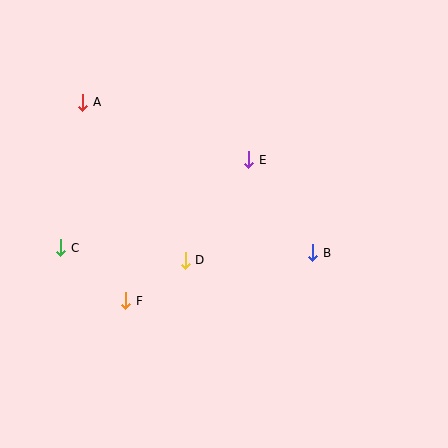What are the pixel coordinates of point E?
Point E is at (249, 160).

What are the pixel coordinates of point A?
Point A is at (83, 102).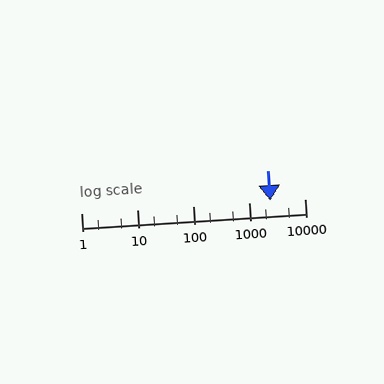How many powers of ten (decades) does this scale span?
The scale spans 4 decades, from 1 to 10000.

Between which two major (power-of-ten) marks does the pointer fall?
The pointer is between 1000 and 10000.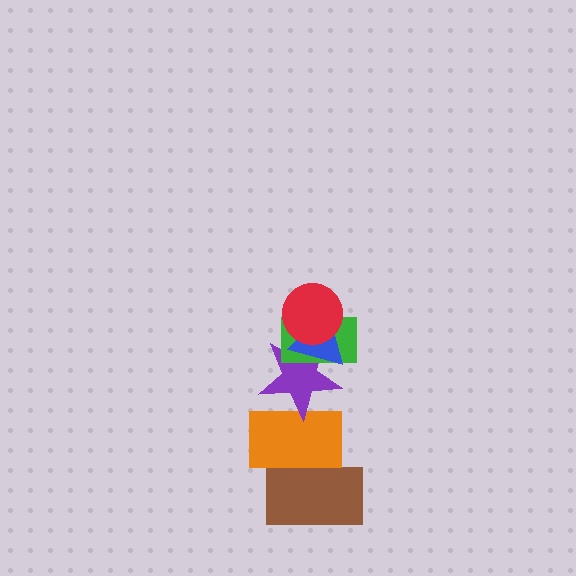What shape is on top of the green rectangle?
The blue triangle is on top of the green rectangle.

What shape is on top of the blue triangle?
The red circle is on top of the blue triangle.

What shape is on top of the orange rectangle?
The purple star is on top of the orange rectangle.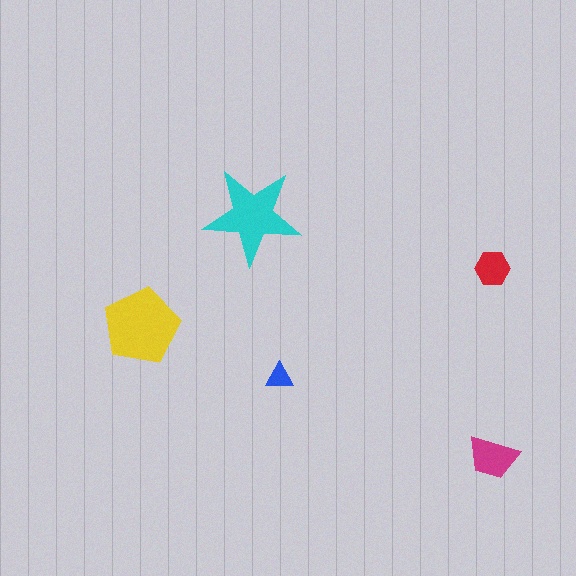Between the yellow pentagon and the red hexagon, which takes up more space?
The yellow pentagon.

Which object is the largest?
The yellow pentagon.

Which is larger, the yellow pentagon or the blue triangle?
The yellow pentagon.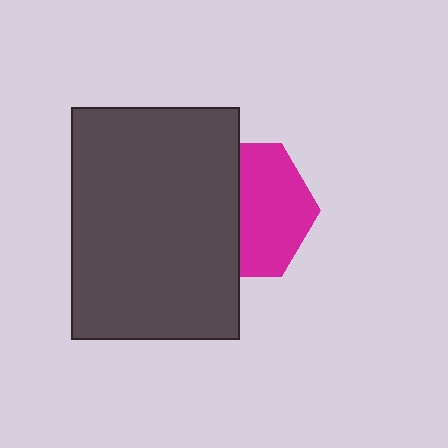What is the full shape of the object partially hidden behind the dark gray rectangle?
The partially hidden object is a magenta hexagon.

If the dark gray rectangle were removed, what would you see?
You would see the complete magenta hexagon.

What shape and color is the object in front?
The object in front is a dark gray rectangle.